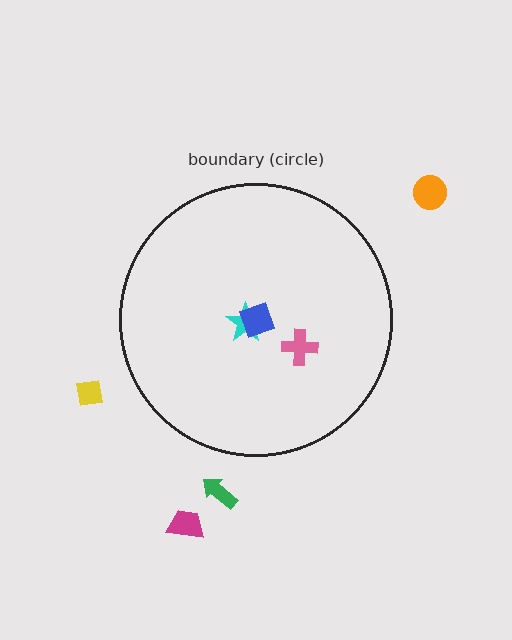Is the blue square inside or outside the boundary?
Inside.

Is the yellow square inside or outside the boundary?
Outside.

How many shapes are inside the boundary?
3 inside, 4 outside.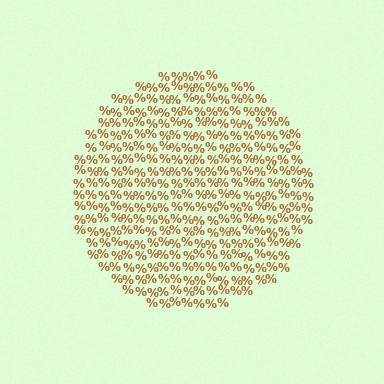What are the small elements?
The small elements are percent signs.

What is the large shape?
The large shape is a circle.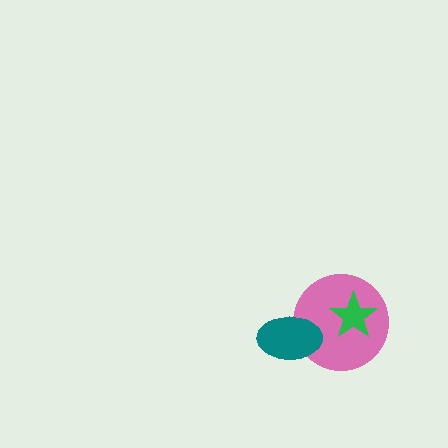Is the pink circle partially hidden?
Yes, it is partially covered by another shape.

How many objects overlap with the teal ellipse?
1 object overlaps with the teal ellipse.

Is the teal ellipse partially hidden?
No, no other shape covers it.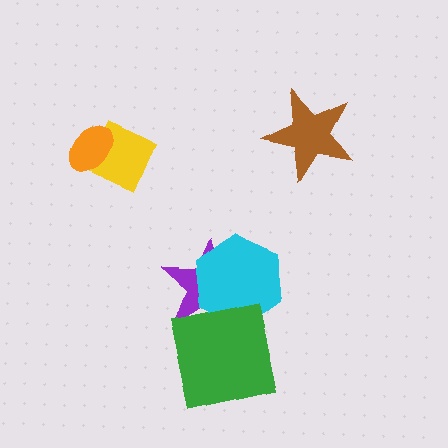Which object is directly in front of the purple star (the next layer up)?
The cyan hexagon is directly in front of the purple star.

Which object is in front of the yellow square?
The orange ellipse is in front of the yellow square.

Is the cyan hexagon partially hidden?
Yes, it is partially covered by another shape.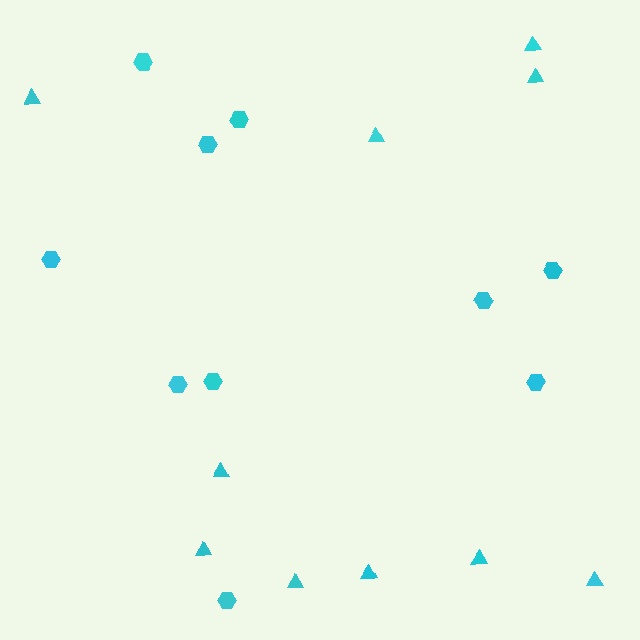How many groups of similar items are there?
There are 2 groups: one group of triangles (10) and one group of hexagons (10).